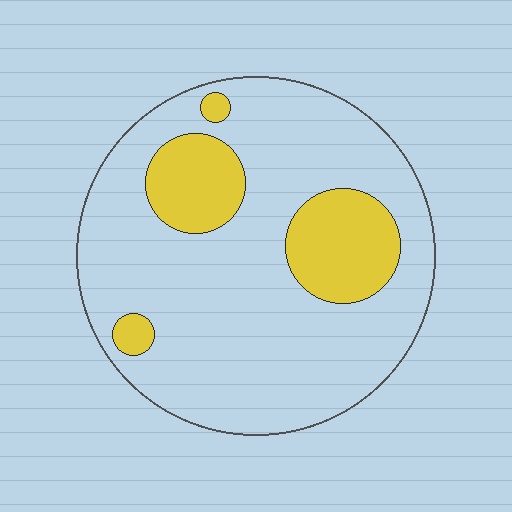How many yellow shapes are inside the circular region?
4.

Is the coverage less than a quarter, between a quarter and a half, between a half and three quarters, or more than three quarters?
Less than a quarter.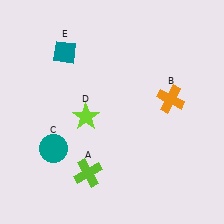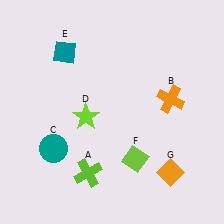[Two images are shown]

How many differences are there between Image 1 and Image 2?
There are 2 differences between the two images.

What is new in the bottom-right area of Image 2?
A lime diamond (F) was added in the bottom-right area of Image 2.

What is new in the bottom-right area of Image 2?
An orange diamond (G) was added in the bottom-right area of Image 2.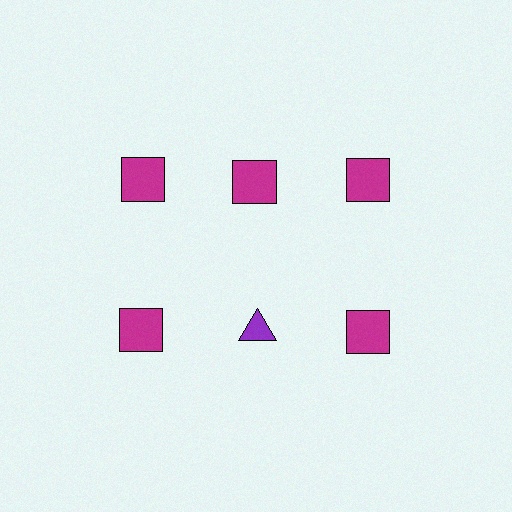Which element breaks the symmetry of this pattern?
The purple triangle in the second row, second from left column breaks the symmetry. All other shapes are magenta squares.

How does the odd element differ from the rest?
It differs in both color (purple instead of magenta) and shape (triangle instead of square).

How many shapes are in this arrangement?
There are 6 shapes arranged in a grid pattern.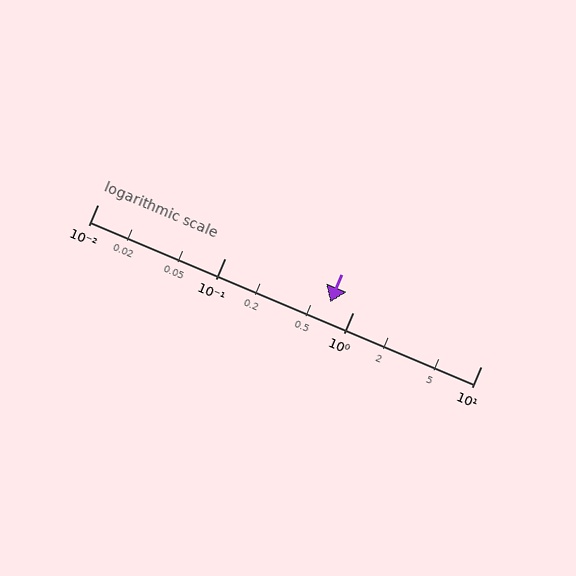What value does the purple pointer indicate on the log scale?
The pointer indicates approximately 0.66.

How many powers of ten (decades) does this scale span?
The scale spans 3 decades, from 0.01 to 10.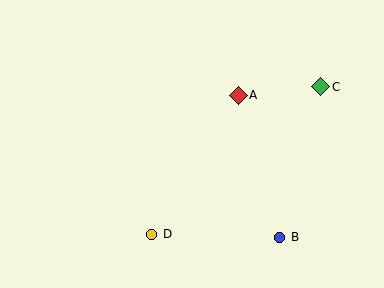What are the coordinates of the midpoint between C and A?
The midpoint between C and A is at (280, 91).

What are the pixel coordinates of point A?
Point A is at (238, 95).